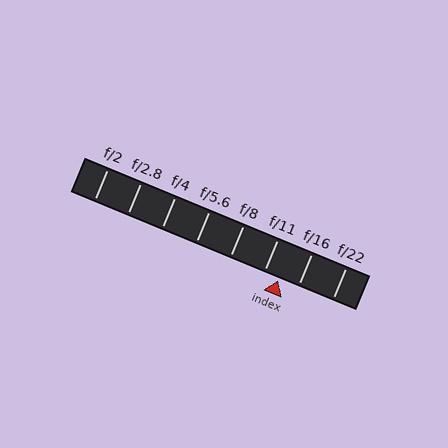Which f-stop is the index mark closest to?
The index mark is closest to f/11.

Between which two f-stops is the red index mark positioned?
The index mark is between f/11 and f/16.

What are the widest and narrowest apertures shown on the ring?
The widest aperture shown is f/2 and the narrowest is f/22.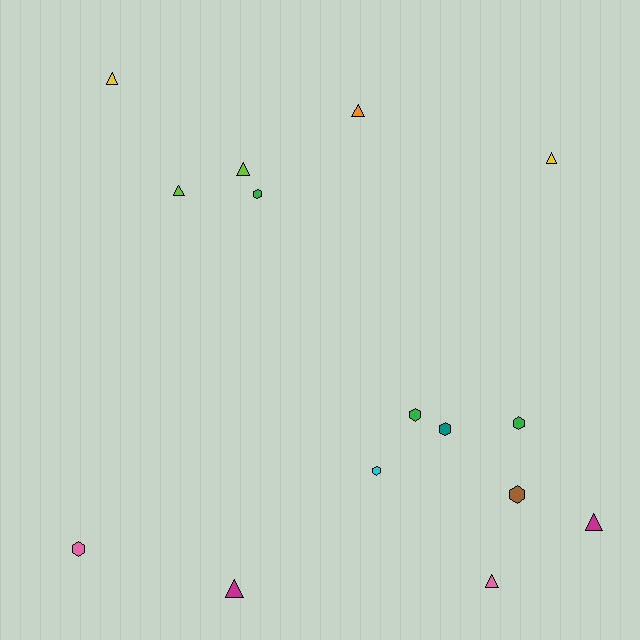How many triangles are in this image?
There are 8 triangles.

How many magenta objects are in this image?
There are 2 magenta objects.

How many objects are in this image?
There are 15 objects.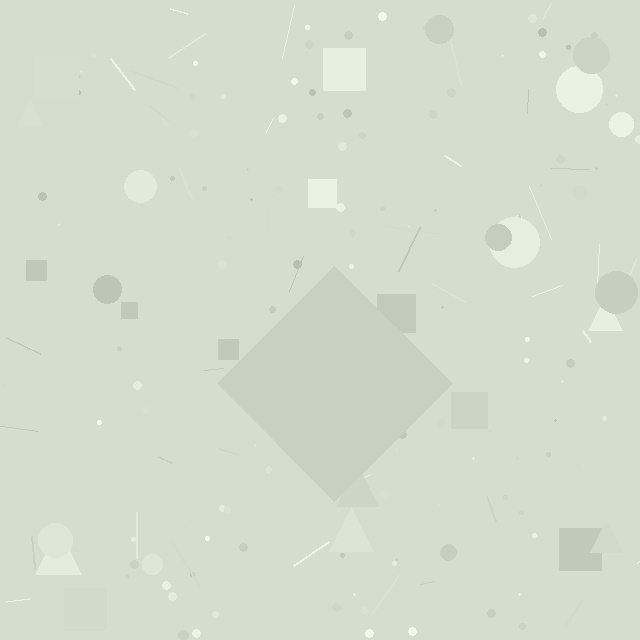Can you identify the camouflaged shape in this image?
The camouflaged shape is a diamond.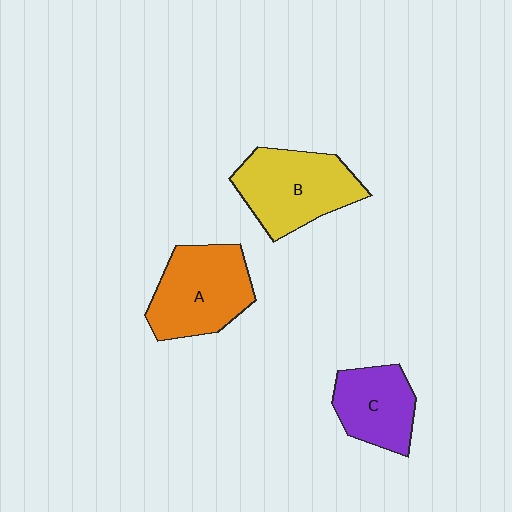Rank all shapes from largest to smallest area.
From largest to smallest: B (yellow), A (orange), C (purple).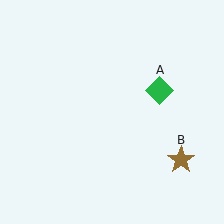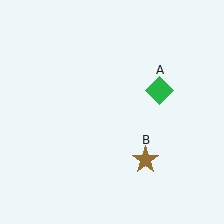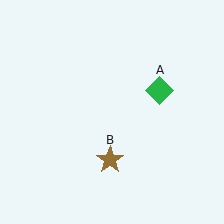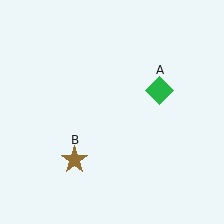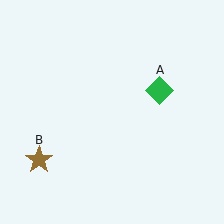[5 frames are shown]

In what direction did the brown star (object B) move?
The brown star (object B) moved left.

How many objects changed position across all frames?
1 object changed position: brown star (object B).